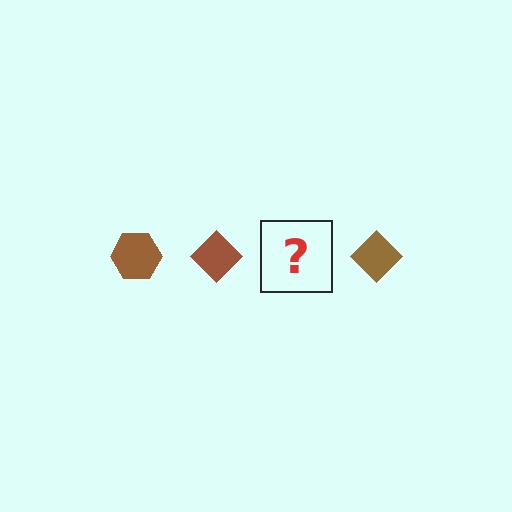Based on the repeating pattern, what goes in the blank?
The blank should be a brown hexagon.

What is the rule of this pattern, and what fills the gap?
The rule is that the pattern cycles through hexagon, diamond shapes in brown. The gap should be filled with a brown hexagon.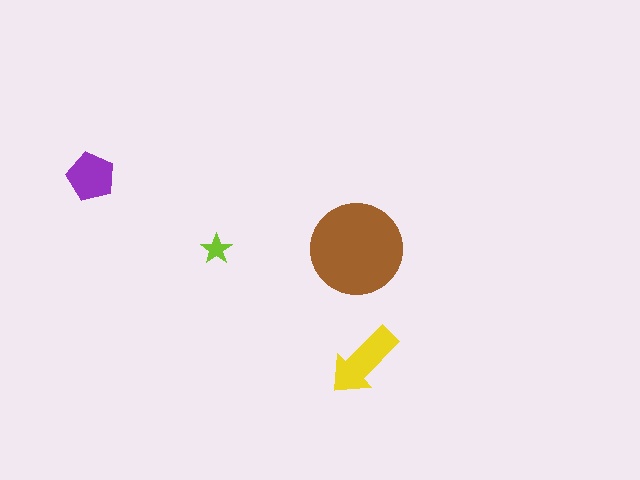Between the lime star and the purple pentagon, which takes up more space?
The purple pentagon.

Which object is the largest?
The brown circle.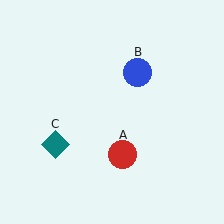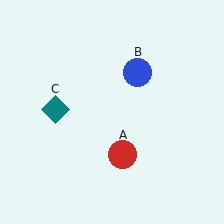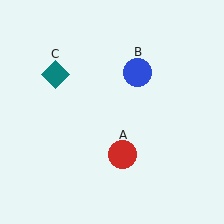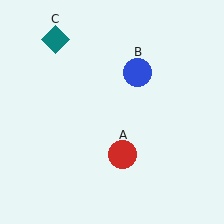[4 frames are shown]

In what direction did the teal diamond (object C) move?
The teal diamond (object C) moved up.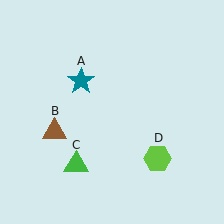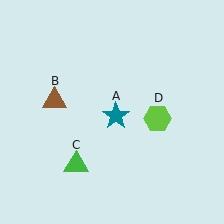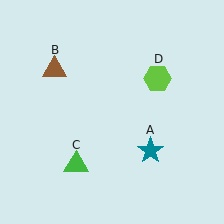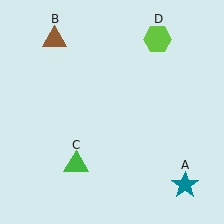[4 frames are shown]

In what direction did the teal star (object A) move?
The teal star (object A) moved down and to the right.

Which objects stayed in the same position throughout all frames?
Green triangle (object C) remained stationary.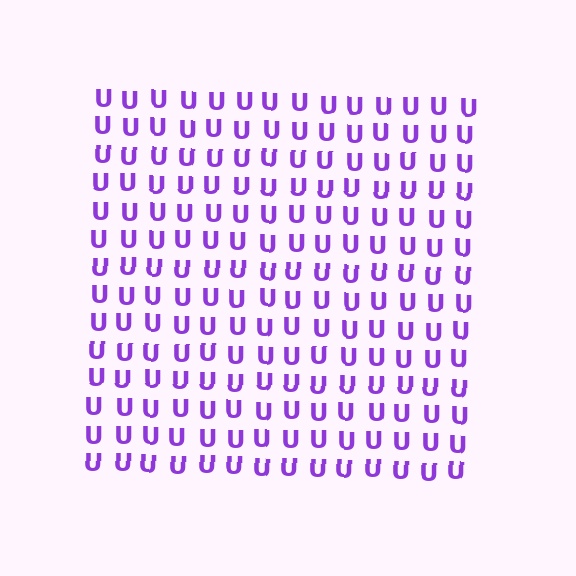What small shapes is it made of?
It is made of small letter U's.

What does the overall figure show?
The overall figure shows a square.